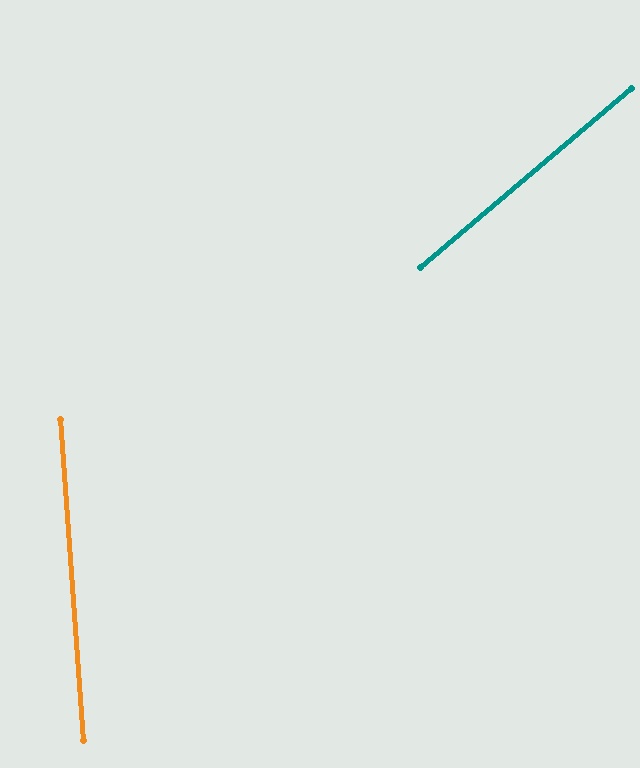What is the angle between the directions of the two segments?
Approximately 54 degrees.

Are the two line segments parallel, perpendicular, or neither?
Neither parallel nor perpendicular — they differ by about 54°.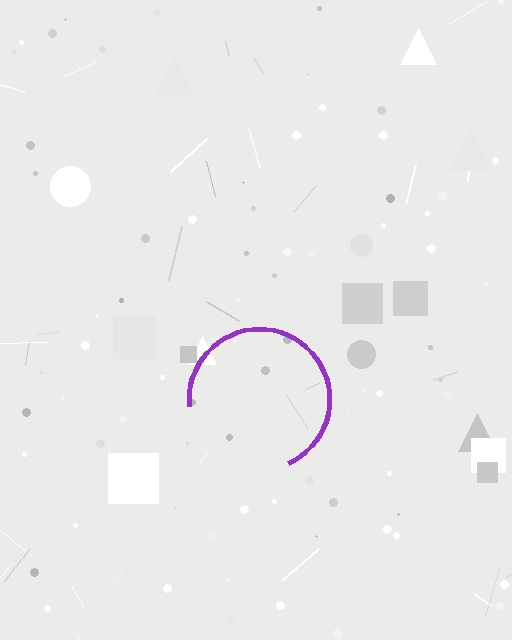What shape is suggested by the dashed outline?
The dashed outline suggests a circle.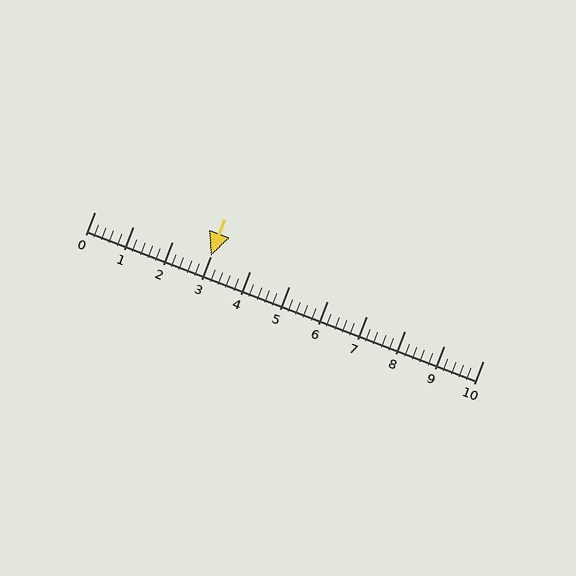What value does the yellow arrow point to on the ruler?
The yellow arrow points to approximately 3.0.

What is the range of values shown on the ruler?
The ruler shows values from 0 to 10.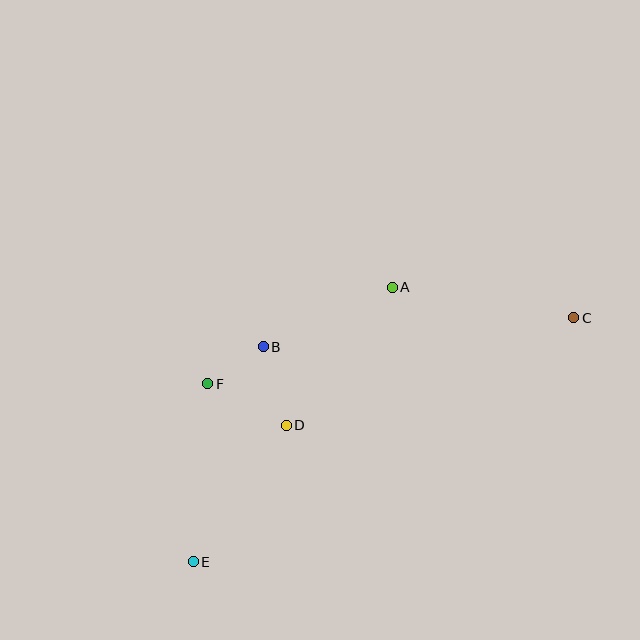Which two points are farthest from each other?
Points C and E are farthest from each other.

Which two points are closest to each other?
Points B and F are closest to each other.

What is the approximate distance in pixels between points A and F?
The distance between A and F is approximately 208 pixels.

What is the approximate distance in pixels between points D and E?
The distance between D and E is approximately 165 pixels.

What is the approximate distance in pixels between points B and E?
The distance between B and E is approximately 226 pixels.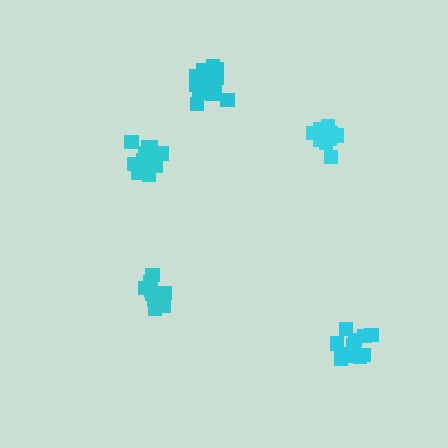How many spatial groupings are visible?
There are 5 spatial groupings.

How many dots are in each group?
Group 1: 14 dots, Group 2: 10 dots, Group 3: 11 dots, Group 4: 14 dots, Group 5: 14 dots (63 total).